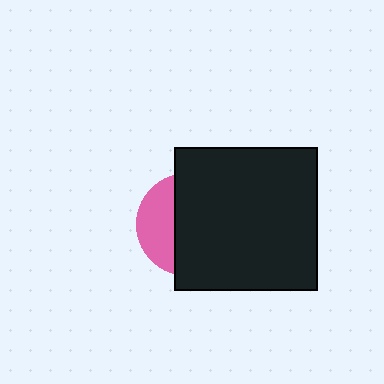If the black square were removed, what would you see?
You would see the complete pink circle.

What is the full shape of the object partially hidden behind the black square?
The partially hidden object is a pink circle.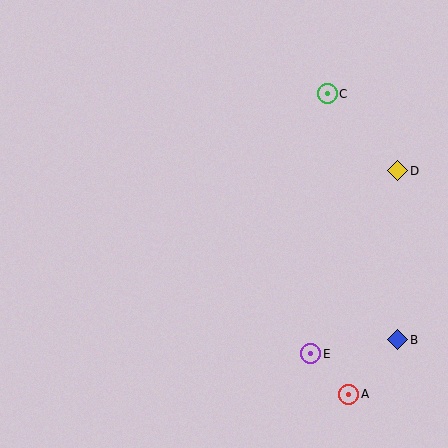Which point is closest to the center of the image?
Point E at (311, 354) is closest to the center.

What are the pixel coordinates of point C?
Point C is at (327, 94).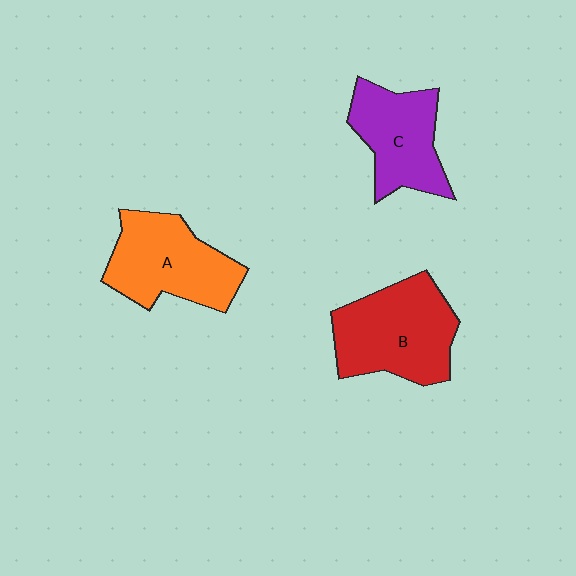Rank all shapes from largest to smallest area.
From largest to smallest: B (red), A (orange), C (purple).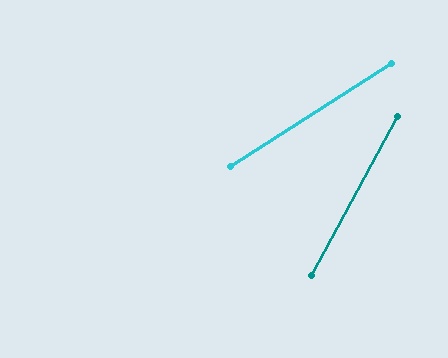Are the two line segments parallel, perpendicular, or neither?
Neither parallel nor perpendicular — they differ by about 29°.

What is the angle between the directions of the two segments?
Approximately 29 degrees.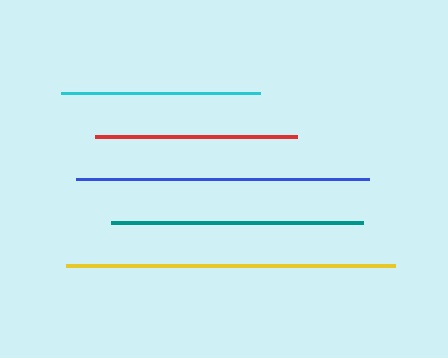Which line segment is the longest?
The yellow line is the longest at approximately 330 pixels.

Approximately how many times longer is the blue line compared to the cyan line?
The blue line is approximately 1.5 times the length of the cyan line.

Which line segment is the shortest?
The cyan line is the shortest at approximately 199 pixels.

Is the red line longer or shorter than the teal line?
The teal line is longer than the red line.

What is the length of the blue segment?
The blue segment is approximately 293 pixels long.